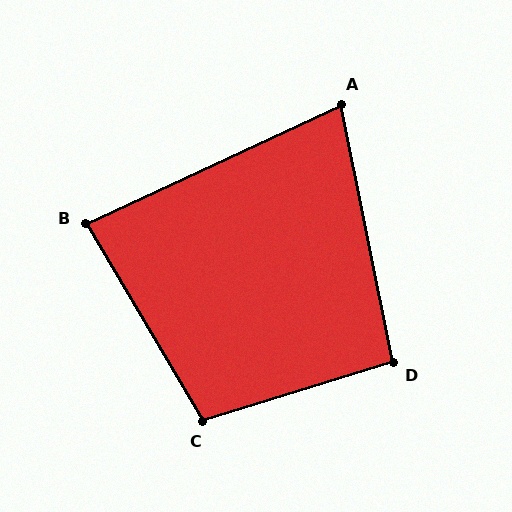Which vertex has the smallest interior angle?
A, at approximately 77 degrees.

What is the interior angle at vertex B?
Approximately 84 degrees (acute).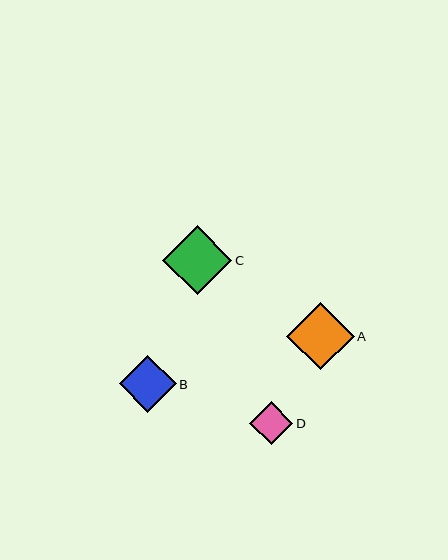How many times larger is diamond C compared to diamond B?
Diamond C is approximately 1.2 times the size of diamond B.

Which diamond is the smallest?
Diamond D is the smallest with a size of approximately 43 pixels.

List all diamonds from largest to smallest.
From largest to smallest: C, A, B, D.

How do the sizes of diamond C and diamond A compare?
Diamond C and diamond A are approximately the same size.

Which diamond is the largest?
Diamond C is the largest with a size of approximately 69 pixels.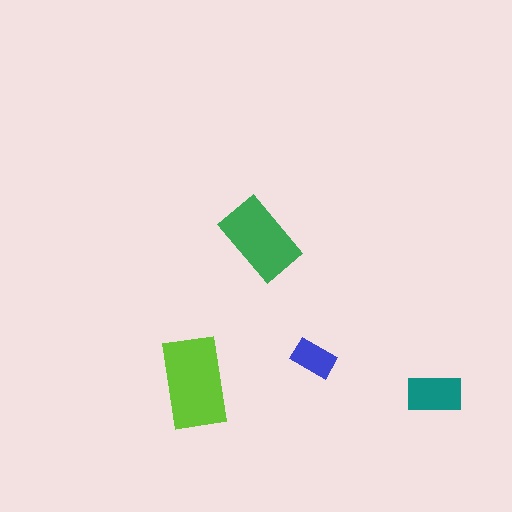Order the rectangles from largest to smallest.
the lime one, the green one, the teal one, the blue one.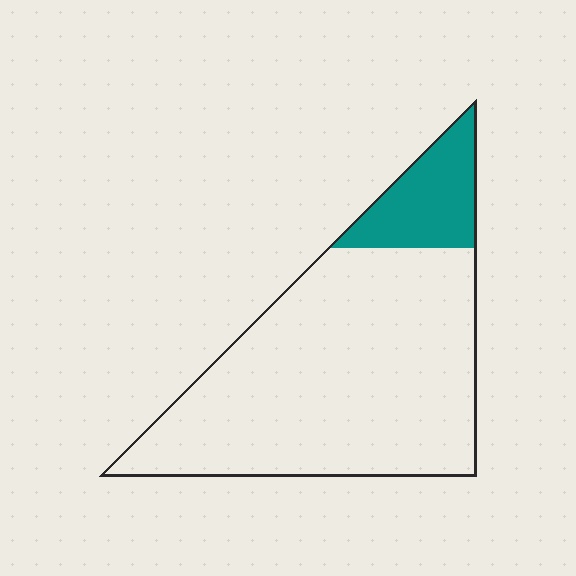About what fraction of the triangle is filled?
About one sixth (1/6).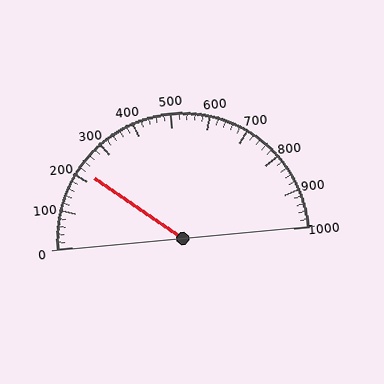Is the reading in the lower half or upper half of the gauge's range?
The reading is in the lower half of the range (0 to 1000).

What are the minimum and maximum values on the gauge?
The gauge ranges from 0 to 1000.